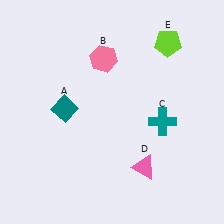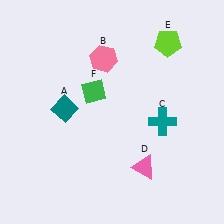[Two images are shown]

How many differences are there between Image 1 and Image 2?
There is 1 difference between the two images.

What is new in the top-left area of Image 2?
A green diamond (F) was added in the top-left area of Image 2.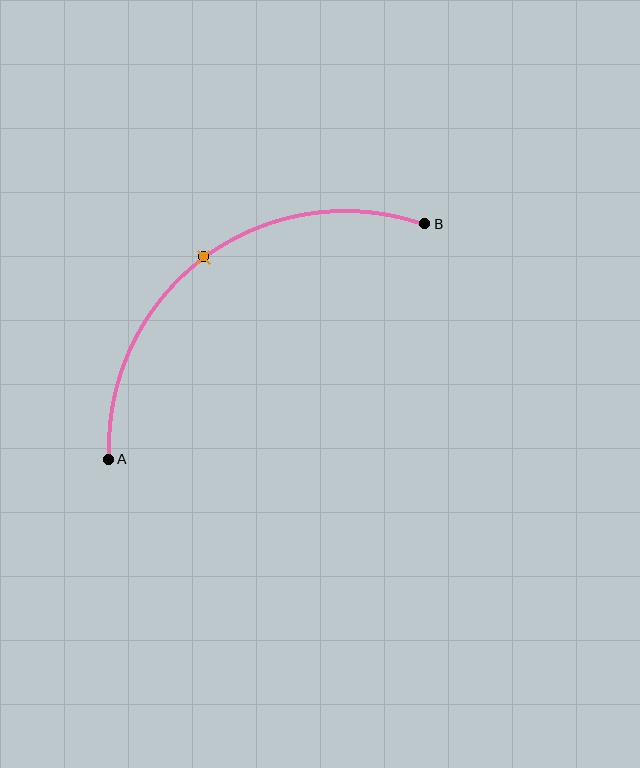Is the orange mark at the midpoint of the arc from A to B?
Yes. The orange mark lies on the arc at equal arc-length from both A and B — it is the arc midpoint.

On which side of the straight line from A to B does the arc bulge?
The arc bulges above and to the left of the straight line connecting A and B.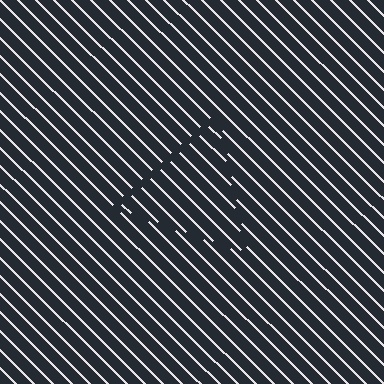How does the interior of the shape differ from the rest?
The interior of the shape contains the same grating, shifted by half a period — the contour is defined by the phase discontinuity where line-ends from the inner and outer gratings abut.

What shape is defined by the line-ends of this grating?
An illusory triangle. The interior of the shape contains the same grating, shifted by half a period — the contour is defined by the phase discontinuity where line-ends from the inner and outer gratings abut.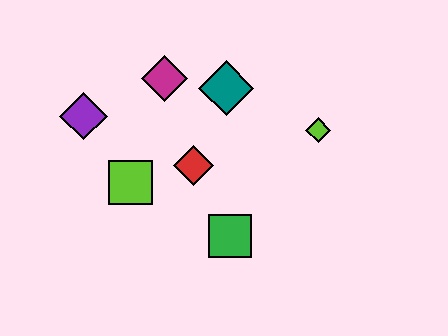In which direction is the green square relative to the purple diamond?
The green square is to the right of the purple diamond.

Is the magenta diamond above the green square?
Yes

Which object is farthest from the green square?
The purple diamond is farthest from the green square.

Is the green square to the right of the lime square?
Yes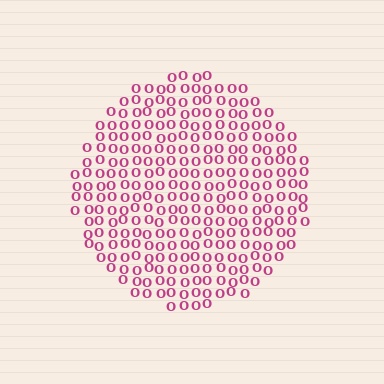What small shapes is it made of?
It is made of small letter O's.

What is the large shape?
The large shape is a circle.